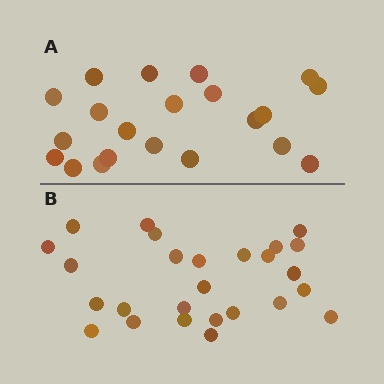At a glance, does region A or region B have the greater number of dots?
Region B (the bottom region) has more dots.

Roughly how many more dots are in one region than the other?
Region B has about 5 more dots than region A.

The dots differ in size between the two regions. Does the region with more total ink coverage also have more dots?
No. Region A has more total ink coverage because its dots are larger, but region B actually contains more individual dots. Total area can be misleading — the number of items is what matters here.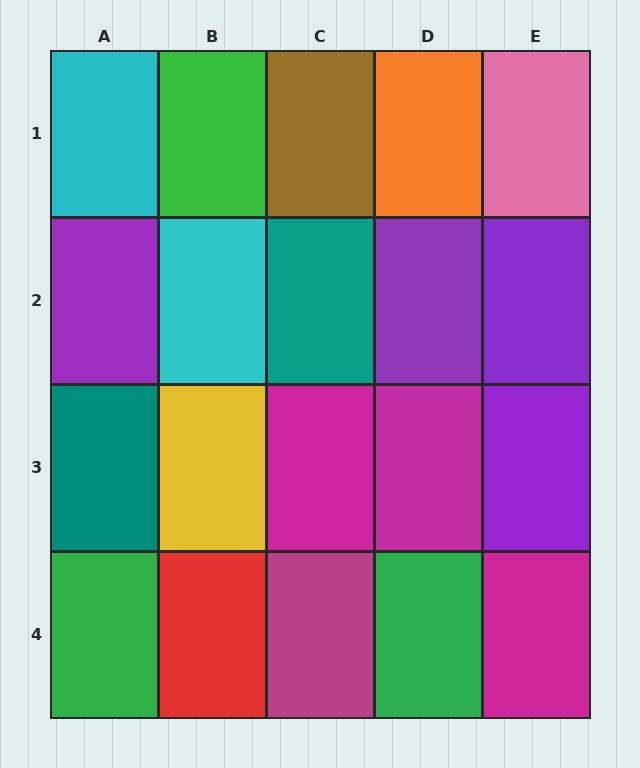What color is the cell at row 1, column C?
Brown.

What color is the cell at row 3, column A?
Teal.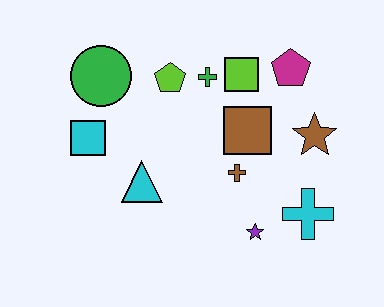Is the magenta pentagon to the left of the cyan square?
No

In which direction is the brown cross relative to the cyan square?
The brown cross is to the right of the cyan square.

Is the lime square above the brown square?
Yes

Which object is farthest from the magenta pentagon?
The cyan square is farthest from the magenta pentagon.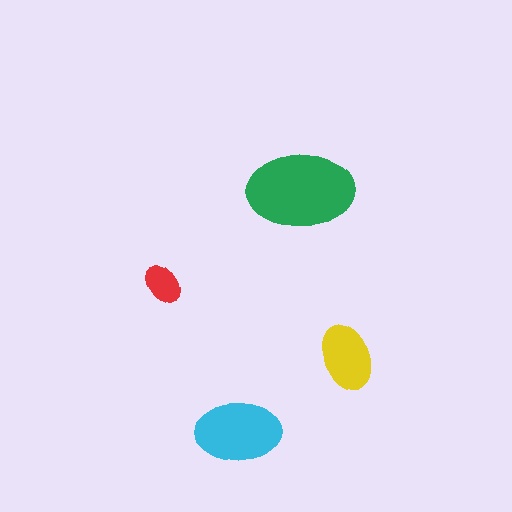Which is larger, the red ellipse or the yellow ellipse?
The yellow one.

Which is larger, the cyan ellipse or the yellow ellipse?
The cyan one.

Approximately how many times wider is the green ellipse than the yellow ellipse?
About 1.5 times wider.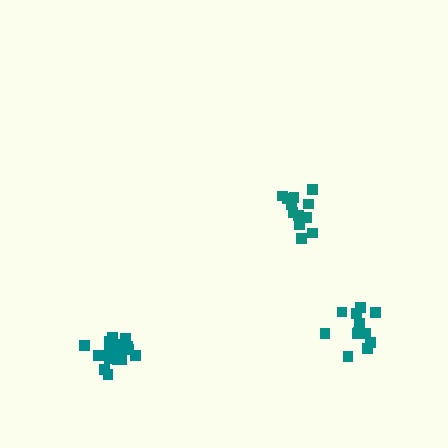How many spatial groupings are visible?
There are 3 spatial groupings.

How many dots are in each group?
Group 1: 12 dots, Group 2: 18 dots, Group 3: 13 dots (43 total).